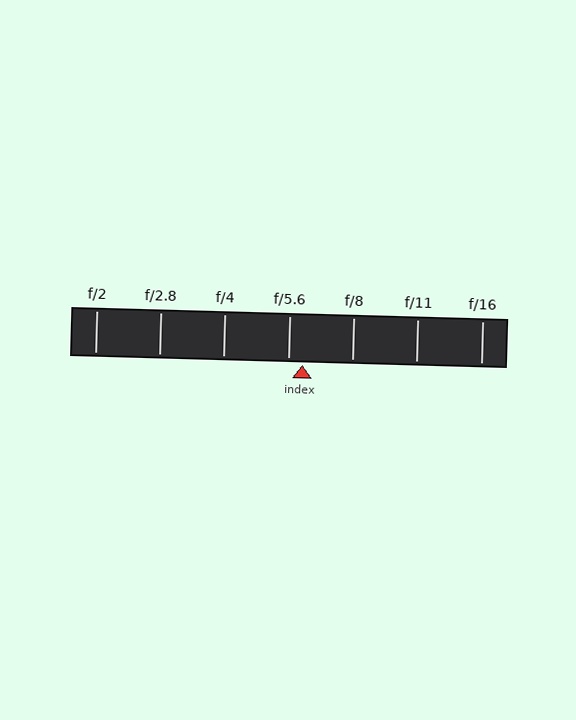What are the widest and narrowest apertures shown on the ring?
The widest aperture shown is f/2 and the narrowest is f/16.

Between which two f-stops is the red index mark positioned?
The index mark is between f/5.6 and f/8.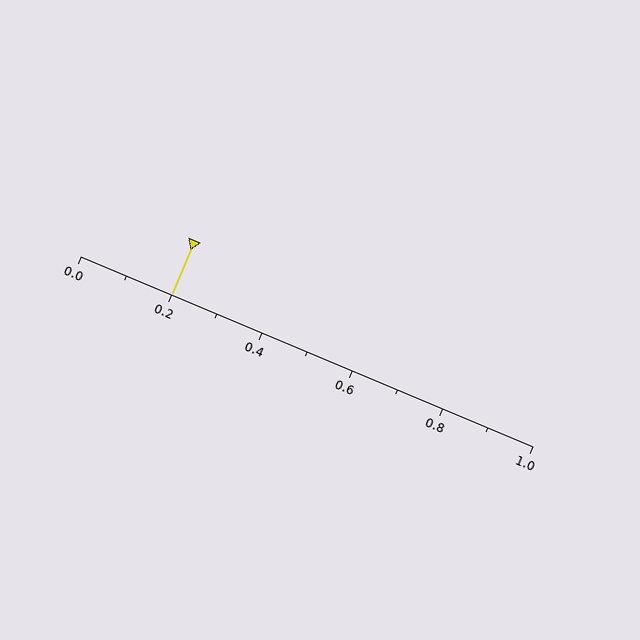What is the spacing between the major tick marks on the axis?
The major ticks are spaced 0.2 apart.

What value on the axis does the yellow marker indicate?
The marker indicates approximately 0.2.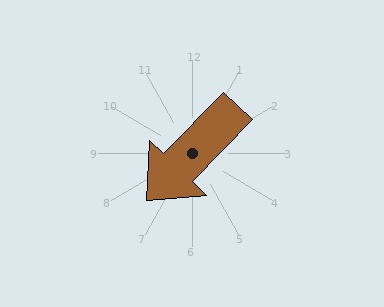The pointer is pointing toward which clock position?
Roughly 7 o'clock.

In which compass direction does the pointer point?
Southwest.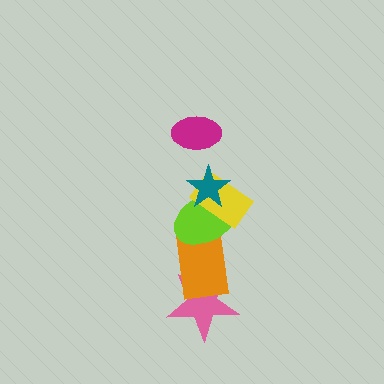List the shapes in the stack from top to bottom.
From top to bottom: the magenta ellipse, the teal star, the yellow rectangle, the lime ellipse, the orange rectangle, the pink star.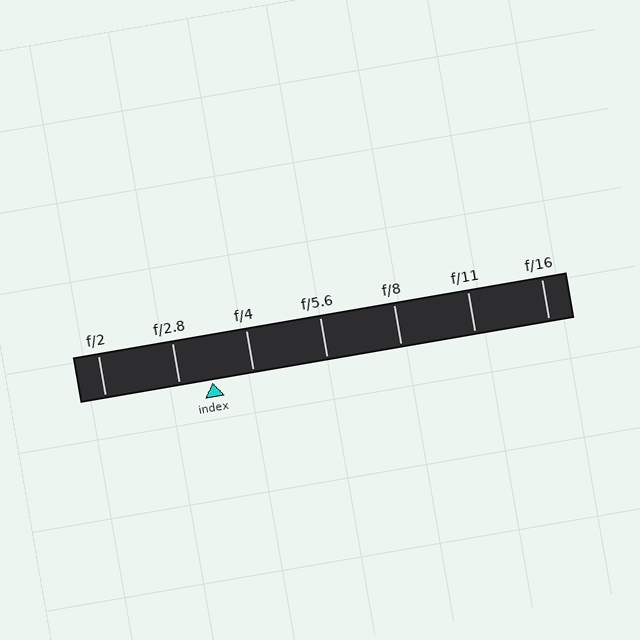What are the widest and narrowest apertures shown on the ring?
The widest aperture shown is f/2 and the narrowest is f/16.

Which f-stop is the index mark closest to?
The index mark is closest to f/2.8.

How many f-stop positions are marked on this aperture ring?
There are 7 f-stop positions marked.